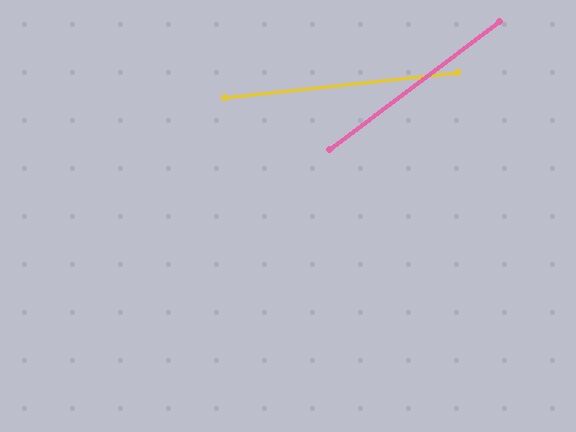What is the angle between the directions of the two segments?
Approximately 31 degrees.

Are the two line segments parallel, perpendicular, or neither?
Neither parallel nor perpendicular — they differ by about 31°.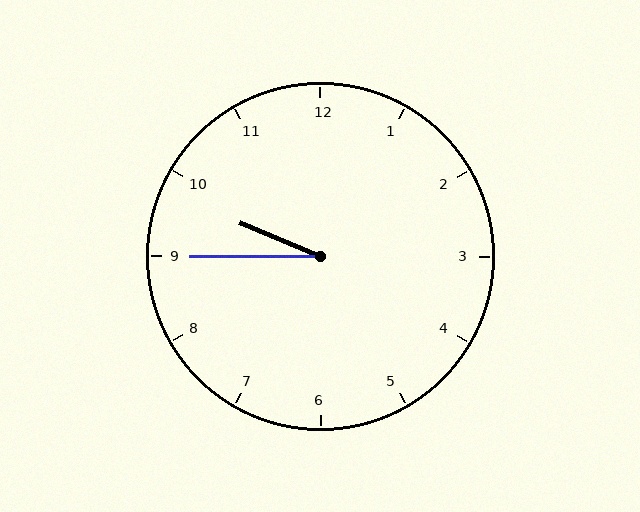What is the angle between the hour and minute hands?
Approximately 22 degrees.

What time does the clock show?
9:45.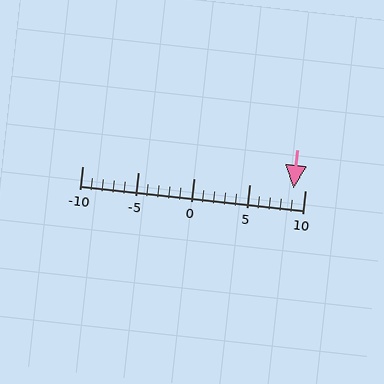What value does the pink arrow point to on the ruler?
The pink arrow points to approximately 9.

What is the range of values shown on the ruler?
The ruler shows values from -10 to 10.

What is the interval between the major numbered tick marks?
The major tick marks are spaced 5 units apart.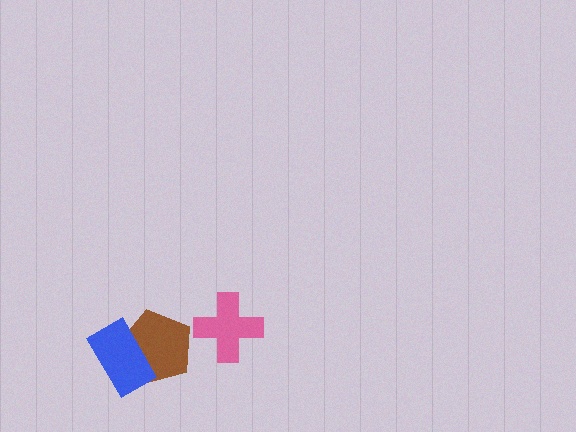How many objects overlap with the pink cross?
0 objects overlap with the pink cross.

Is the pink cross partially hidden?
No, no other shape covers it.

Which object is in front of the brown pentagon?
The blue rectangle is in front of the brown pentagon.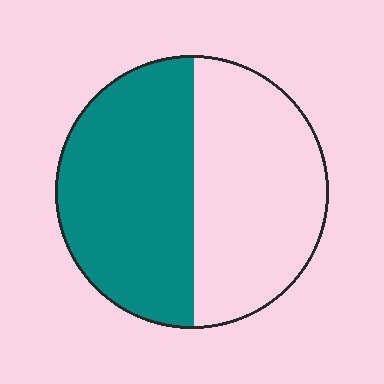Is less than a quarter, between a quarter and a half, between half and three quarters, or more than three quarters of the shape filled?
Between half and three quarters.